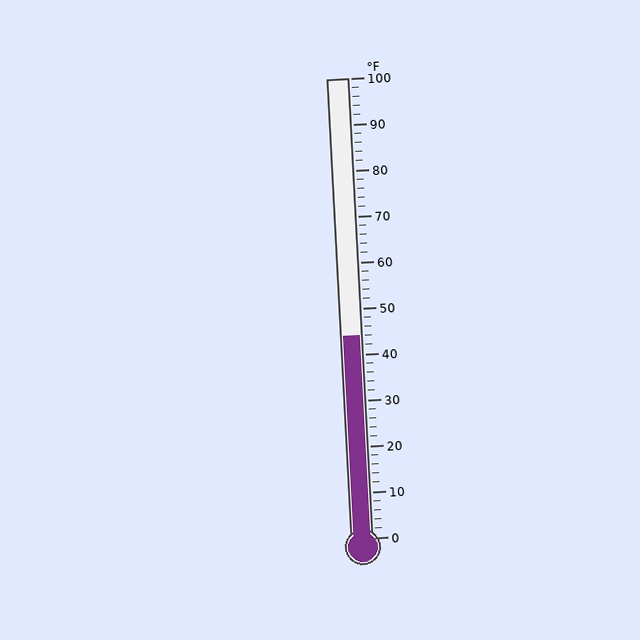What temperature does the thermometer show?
The thermometer shows approximately 44°F.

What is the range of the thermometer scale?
The thermometer scale ranges from 0°F to 100°F.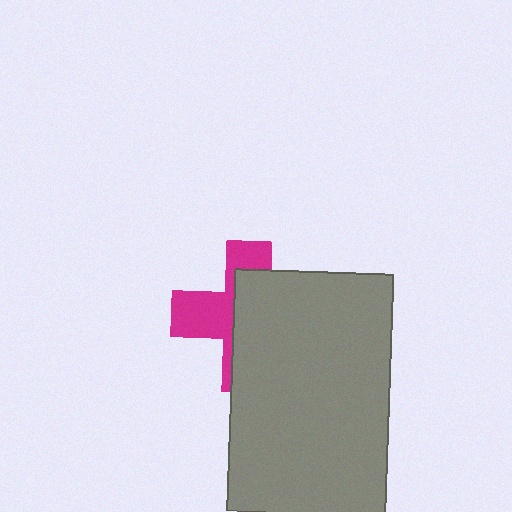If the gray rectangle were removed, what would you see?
You would see the complete magenta cross.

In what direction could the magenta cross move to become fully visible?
The magenta cross could move left. That would shift it out from behind the gray rectangle entirely.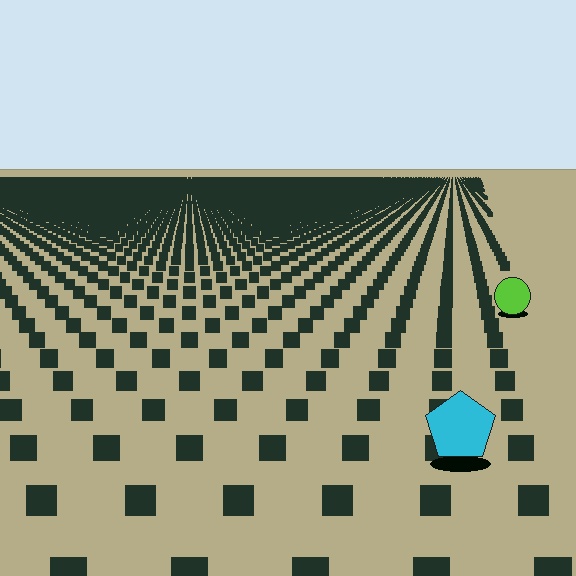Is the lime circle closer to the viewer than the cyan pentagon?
No. The cyan pentagon is closer — you can tell from the texture gradient: the ground texture is coarser near it.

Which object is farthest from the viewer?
The lime circle is farthest from the viewer. It appears smaller and the ground texture around it is denser.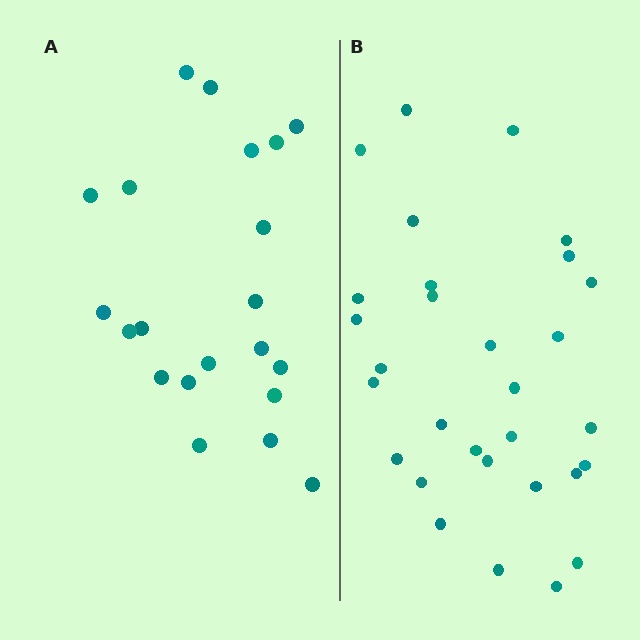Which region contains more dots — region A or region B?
Region B (the right region) has more dots.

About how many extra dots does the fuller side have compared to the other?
Region B has roughly 8 or so more dots than region A.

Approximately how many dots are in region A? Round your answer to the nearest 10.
About 20 dots. (The exact count is 21, which rounds to 20.)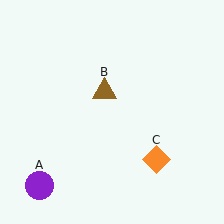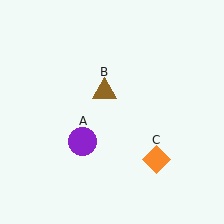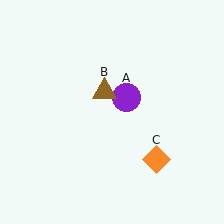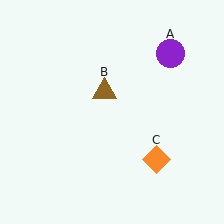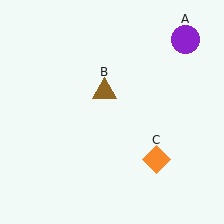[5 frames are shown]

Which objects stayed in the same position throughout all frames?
Brown triangle (object B) and orange diamond (object C) remained stationary.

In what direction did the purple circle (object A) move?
The purple circle (object A) moved up and to the right.